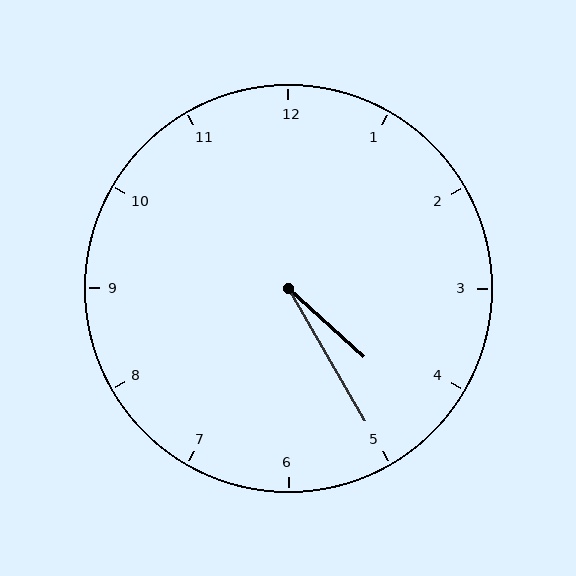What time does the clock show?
4:25.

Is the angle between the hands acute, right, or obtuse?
It is acute.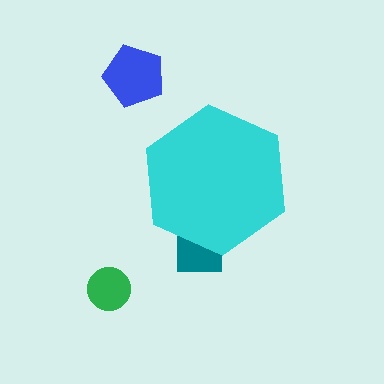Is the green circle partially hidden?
No, the green circle is fully visible.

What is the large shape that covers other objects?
A cyan hexagon.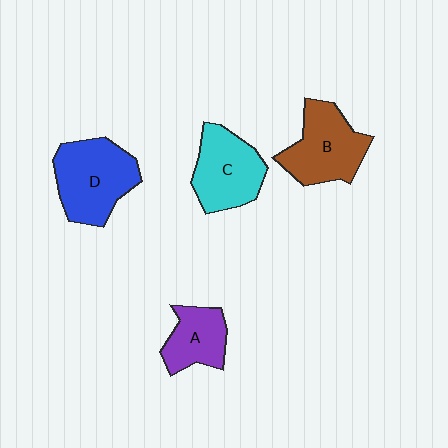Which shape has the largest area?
Shape D (blue).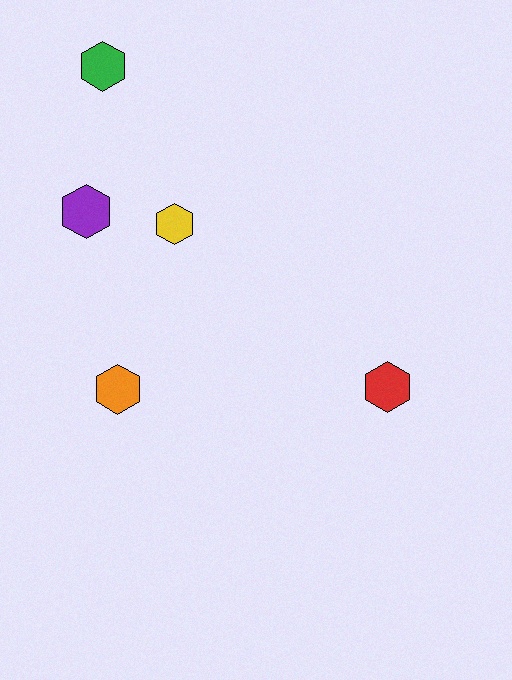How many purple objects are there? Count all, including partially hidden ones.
There is 1 purple object.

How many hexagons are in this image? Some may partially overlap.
There are 5 hexagons.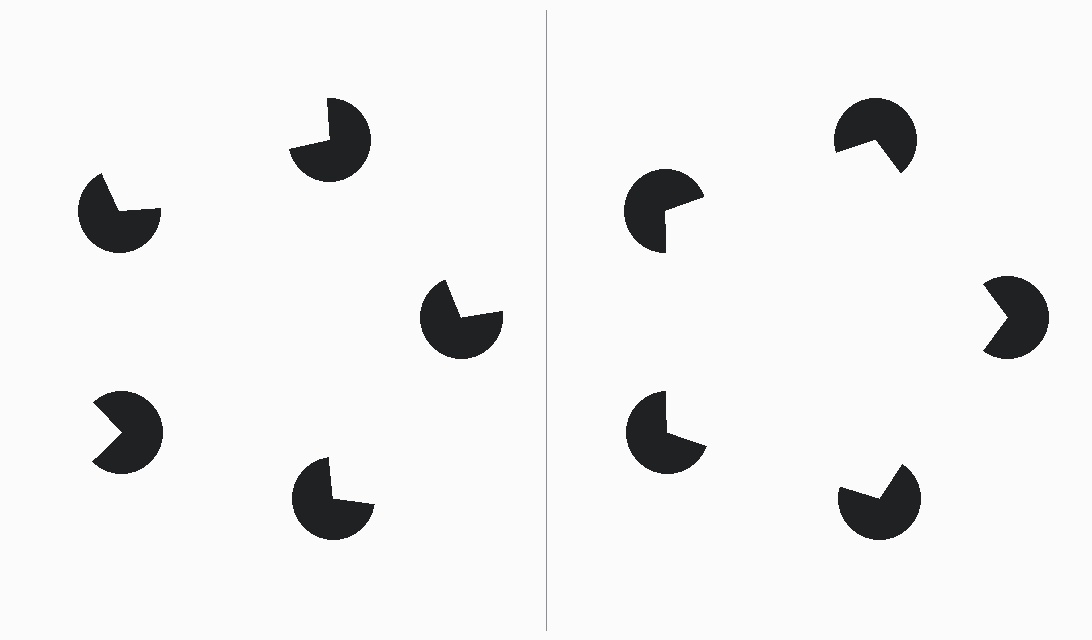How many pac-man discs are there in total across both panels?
10 — 5 on each side.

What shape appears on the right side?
An illusory pentagon.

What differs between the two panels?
The pac-man discs are positioned identically on both sides; only the wedge orientations differ. On the right they align to a pentagon; on the left they are misaligned.